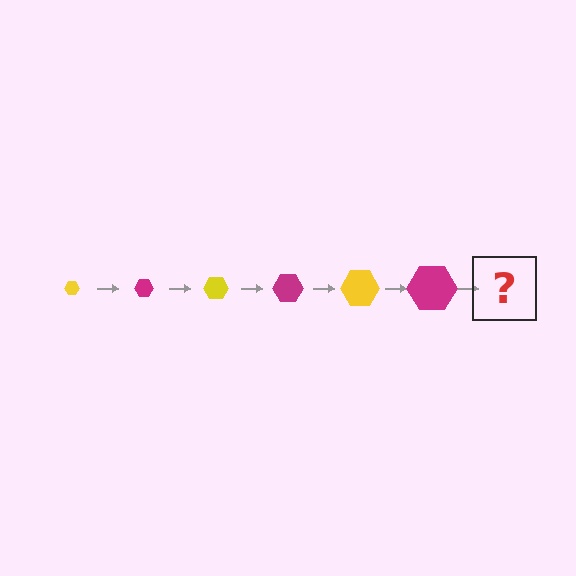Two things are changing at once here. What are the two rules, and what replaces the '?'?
The two rules are that the hexagon grows larger each step and the color cycles through yellow and magenta. The '?' should be a yellow hexagon, larger than the previous one.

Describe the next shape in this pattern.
It should be a yellow hexagon, larger than the previous one.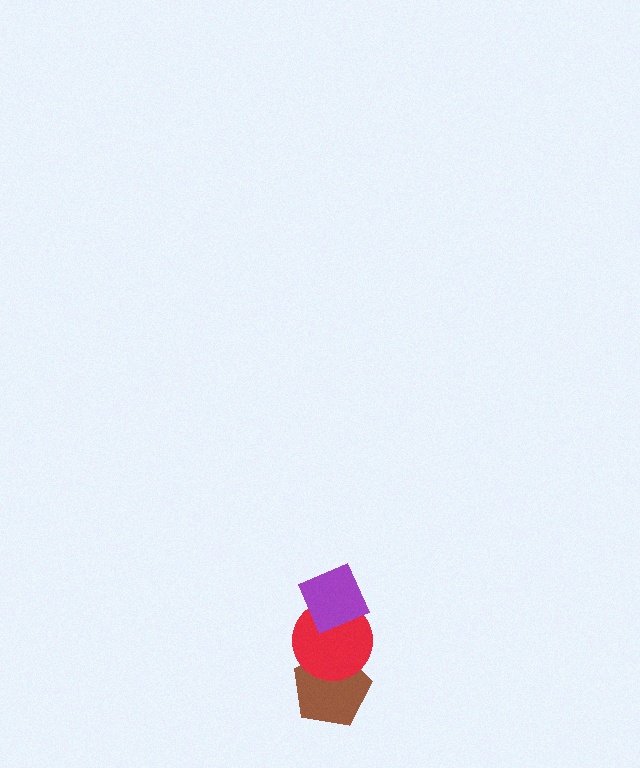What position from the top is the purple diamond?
The purple diamond is 1st from the top.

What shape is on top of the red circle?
The purple diamond is on top of the red circle.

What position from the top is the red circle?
The red circle is 2nd from the top.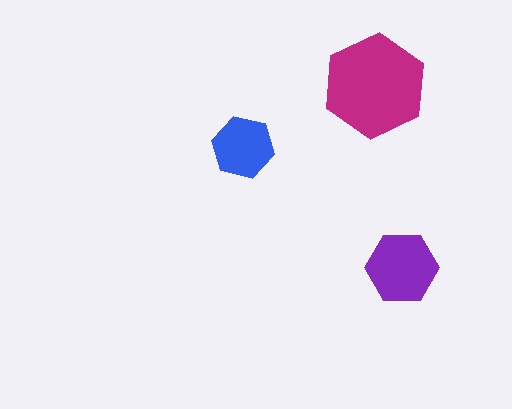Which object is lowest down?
The purple hexagon is bottommost.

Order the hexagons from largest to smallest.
the magenta one, the purple one, the blue one.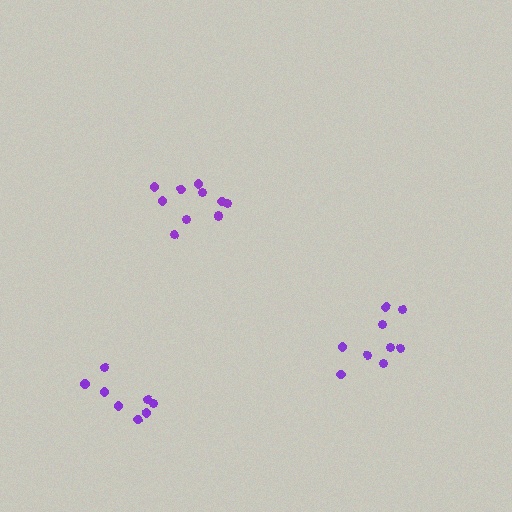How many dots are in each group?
Group 1: 11 dots, Group 2: 8 dots, Group 3: 9 dots (28 total).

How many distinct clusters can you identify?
There are 3 distinct clusters.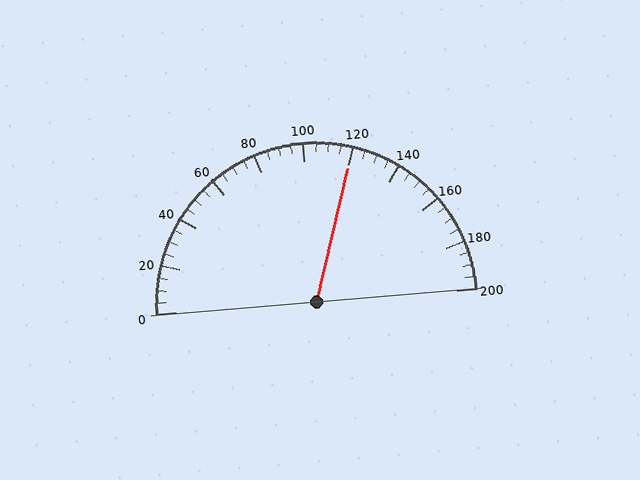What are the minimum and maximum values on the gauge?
The gauge ranges from 0 to 200.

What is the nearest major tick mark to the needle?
The nearest major tick mark is 120.